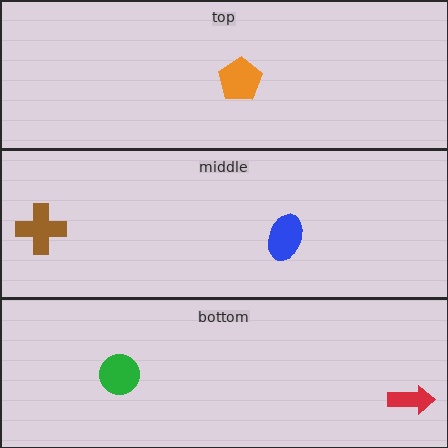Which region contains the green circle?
The bottom region.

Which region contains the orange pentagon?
The top region.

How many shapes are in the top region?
1.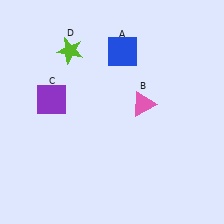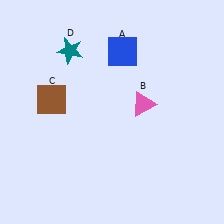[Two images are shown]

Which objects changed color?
C changed from purple to brown. D changed from lime to teal.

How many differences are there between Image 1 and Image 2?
There are 2 differences between the two images.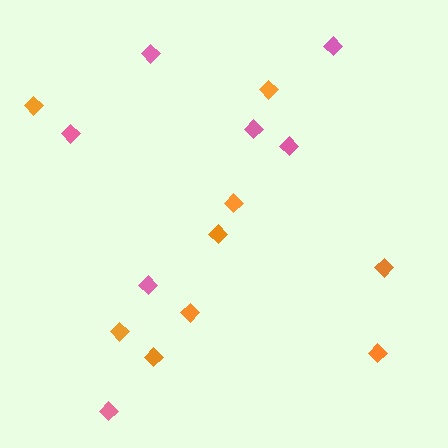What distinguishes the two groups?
There are 2 groups: one group of pink diamonds (7) and one group of orange diamonds (9).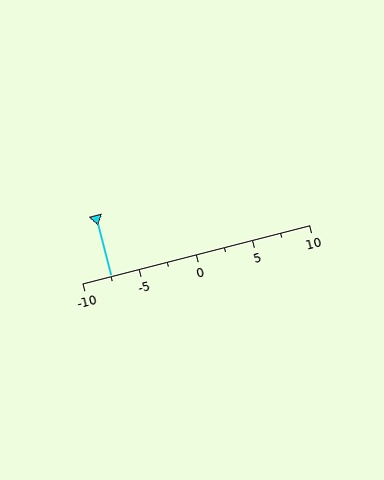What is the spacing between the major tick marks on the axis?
The major ticks are spaced 5 apart.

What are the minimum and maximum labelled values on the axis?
The axis runs from -10 to 10.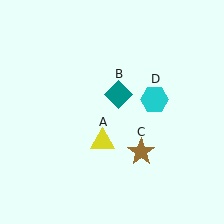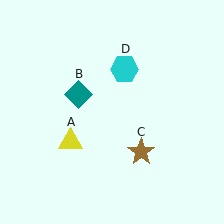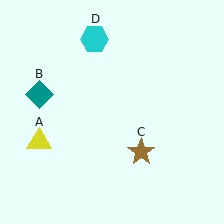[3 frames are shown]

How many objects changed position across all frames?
3 objects changed position: yellow triangle (object A), teal diamond (object B), cyan hexagon (object D).